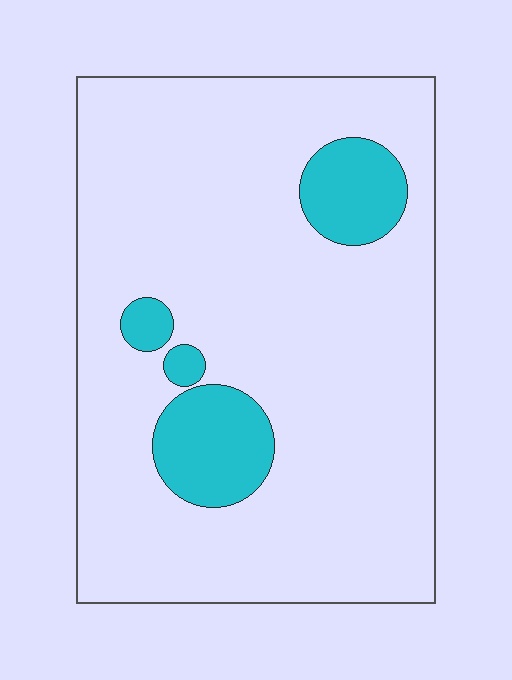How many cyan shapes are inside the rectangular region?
4.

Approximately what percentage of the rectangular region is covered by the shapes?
Approximately 15%.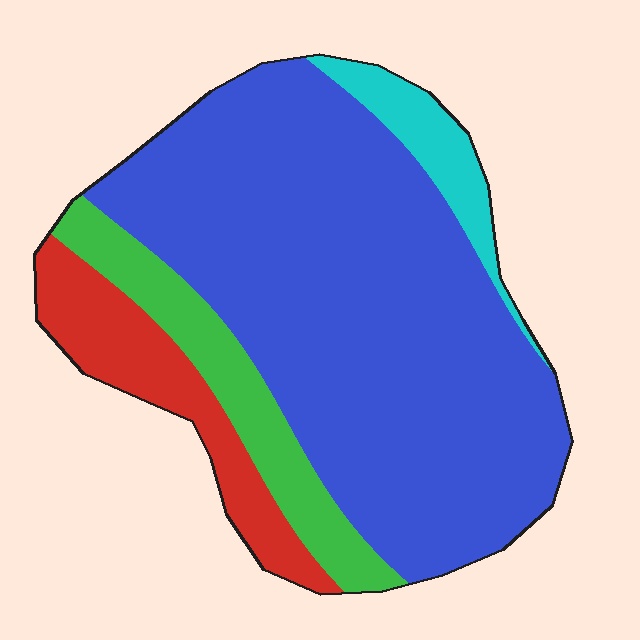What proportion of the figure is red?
Red covers 13% of the figure.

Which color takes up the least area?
Cyan, at roughly 5%.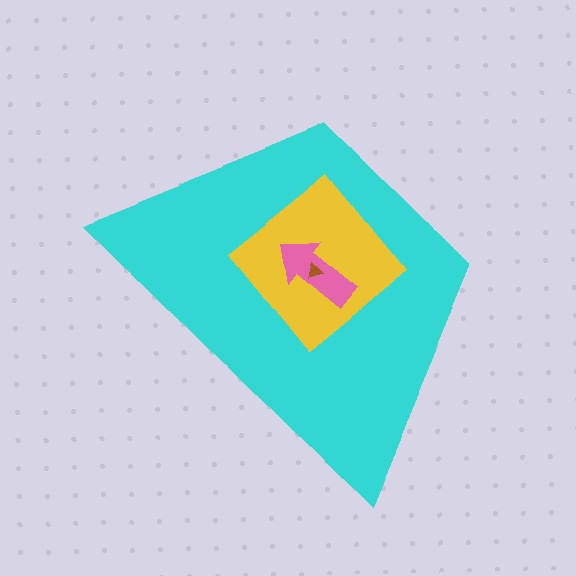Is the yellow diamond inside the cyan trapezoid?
Yes.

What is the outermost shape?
The cyan trapezoid.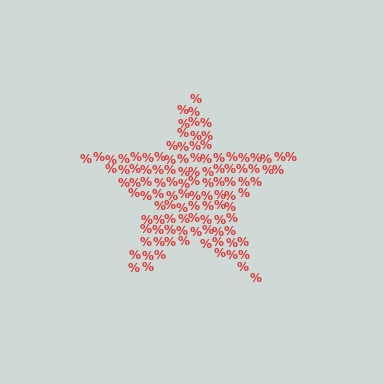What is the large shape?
The large shape is a star.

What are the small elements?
The small elements are percent signs.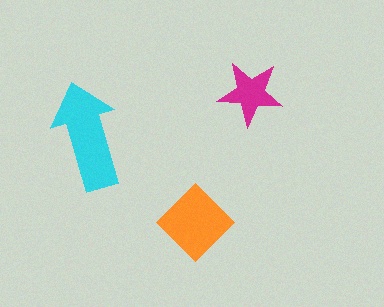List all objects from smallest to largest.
The magenta star, the orange diamond, the cyan arrow.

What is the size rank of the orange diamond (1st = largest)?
2nd.